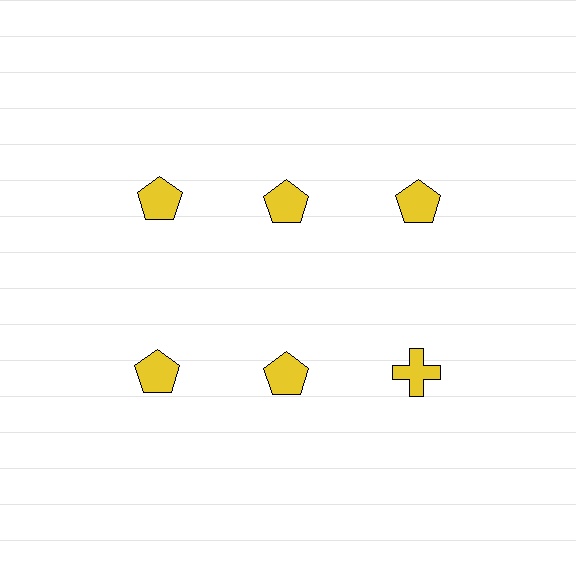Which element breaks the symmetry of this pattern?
The yellow cross in the second row, center column breaks the symmetry. All other shapes are yellow pentagons.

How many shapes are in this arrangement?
There are 6 shapes arranged in a grid pattern.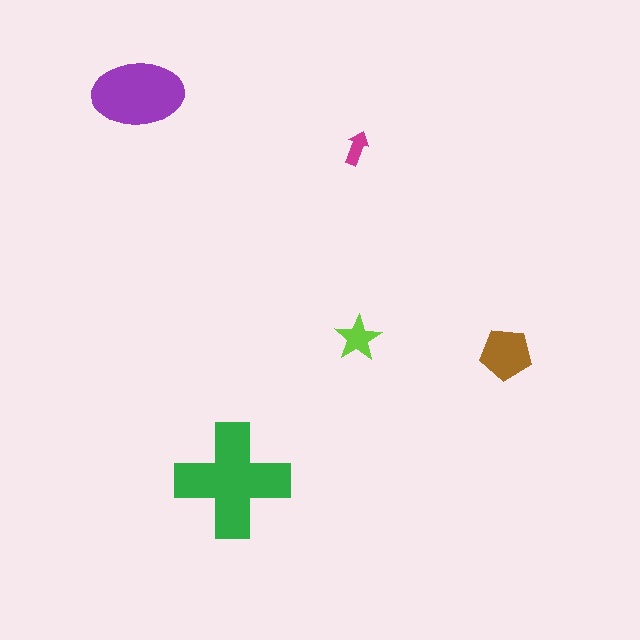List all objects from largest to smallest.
The green cross, the purple ellipse, the brown pentagon, the lime star, the magenta arrow.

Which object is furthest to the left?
The purple ellipse is leftmost.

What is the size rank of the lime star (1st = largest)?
4th.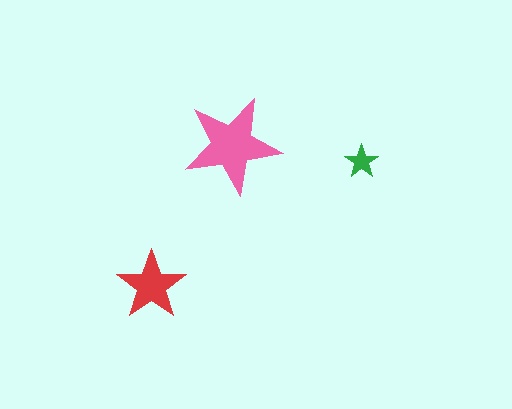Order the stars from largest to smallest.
the pink one, the red one, the green one.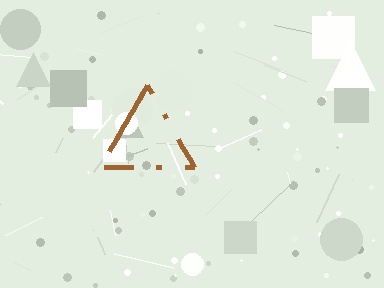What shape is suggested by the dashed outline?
The dashed outline suggests a triangle.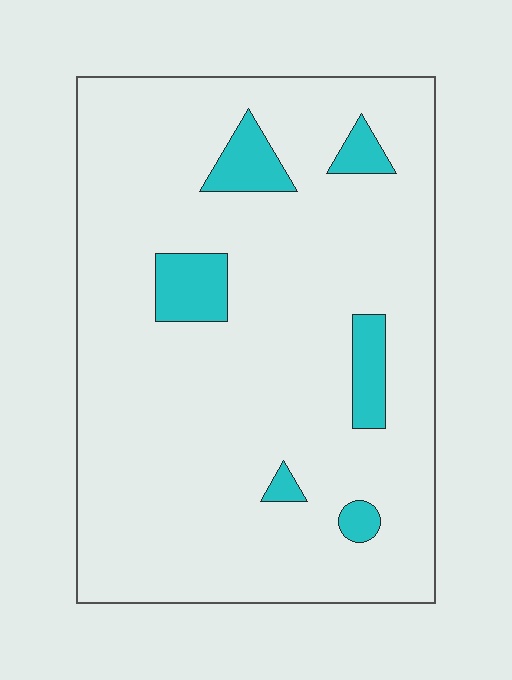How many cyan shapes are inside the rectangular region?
6.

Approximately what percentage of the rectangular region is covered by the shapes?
Approximately 10%.